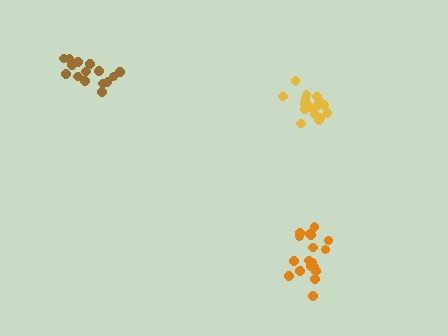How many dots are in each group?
Group 1: 17 dots, Group 2: 15 dots, Group 3: 18 dots (50 total).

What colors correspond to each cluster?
The clusters are colored: yellow, brown, orange.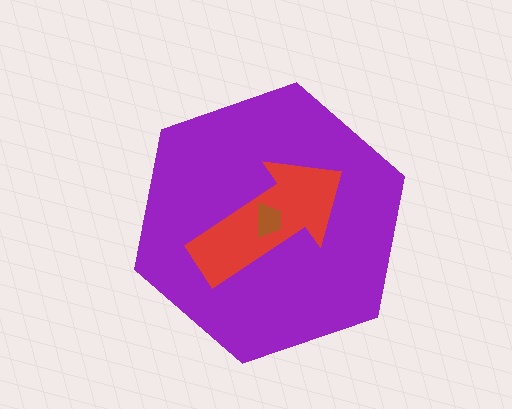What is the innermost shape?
The brown trapezoid.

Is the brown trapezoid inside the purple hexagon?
Yes.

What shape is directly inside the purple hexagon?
The red arrow.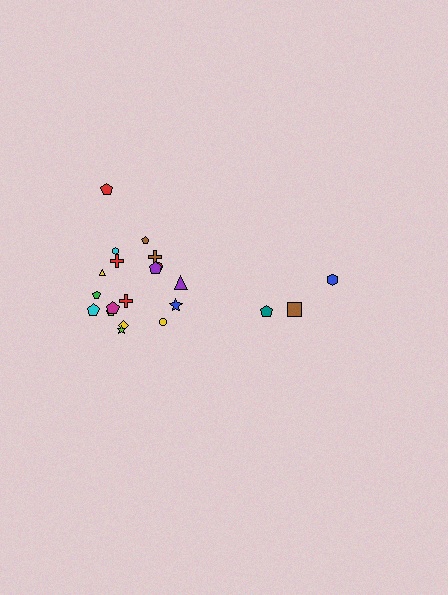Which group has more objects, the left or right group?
The left group.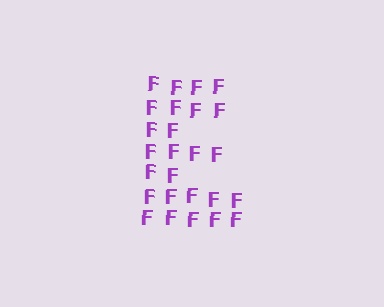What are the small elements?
The small elements are letter F's.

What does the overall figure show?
The overall figure shows the letter E.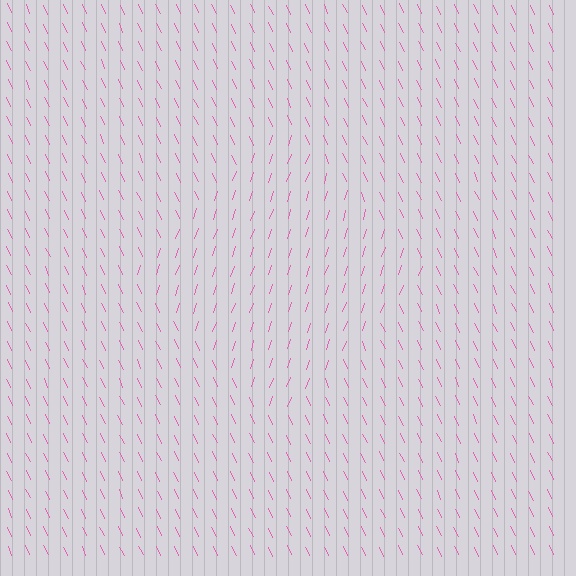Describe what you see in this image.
The image is filled with small pink line segments. A diamond region in the image has lines oriented differently from the surrounding lines, creating a visible texture boundary.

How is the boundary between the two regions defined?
The boundary is defined purely by a change in line orientation (approximately 45 degrees difference). All lines are the same color and thickness.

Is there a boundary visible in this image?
Yes, there is a texture boundary formed by a change in line orientation.